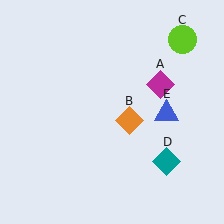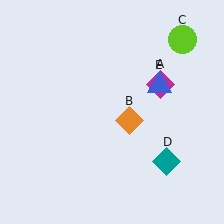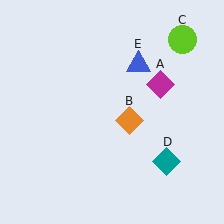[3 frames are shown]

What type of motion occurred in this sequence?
The blue triangle (object E) rotated counterclockwise around the center of the scene.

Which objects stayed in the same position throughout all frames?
Magenta diamond (object A) and orange diamond (object B) and lime circle (object C) and teal diamond (object D) remained stationary.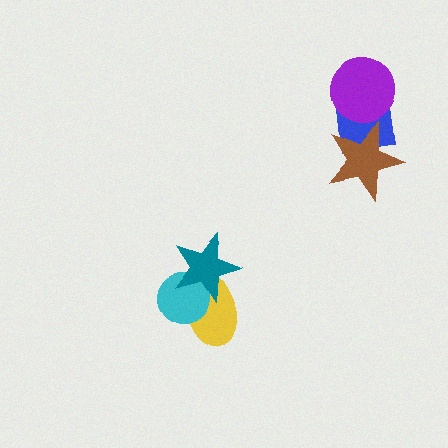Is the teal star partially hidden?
No, no other shape covers it.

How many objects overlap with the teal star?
2 objects overlap with the teal star.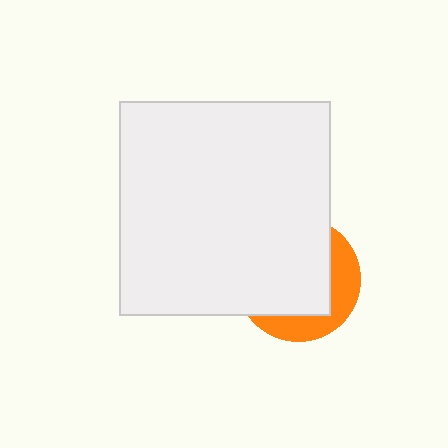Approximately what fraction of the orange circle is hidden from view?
Roughly 68% of the orange circle is hidden behind the white rectangle.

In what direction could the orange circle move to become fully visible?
The orange circle could move toward the lower-right. That would shift it out from behind the white rectangle entirely.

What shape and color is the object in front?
The object in front is a white rectangle.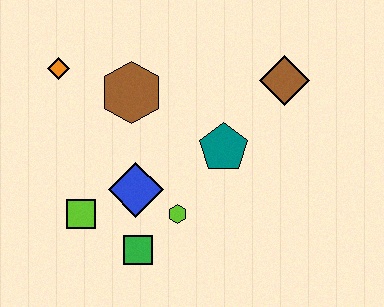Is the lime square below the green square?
No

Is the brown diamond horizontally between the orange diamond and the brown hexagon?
No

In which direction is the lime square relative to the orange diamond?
The lime square is below the orange diamond.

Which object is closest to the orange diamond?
The brown hexagon is closest to the orange diamond.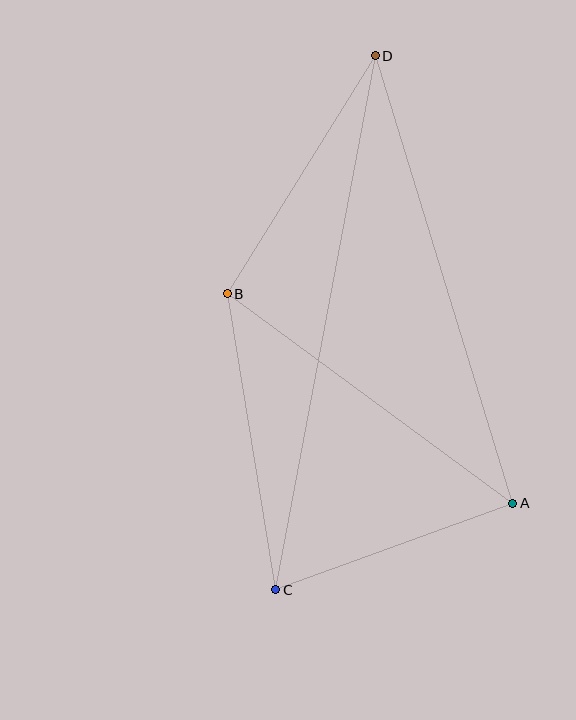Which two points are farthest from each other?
Points C and D are farthest from each other.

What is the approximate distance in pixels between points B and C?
The distance between B and C is approximately 300 pixels.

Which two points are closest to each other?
Points A and C are closest to each other.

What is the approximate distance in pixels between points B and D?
The distance between B and D is approximately 280 pixels.